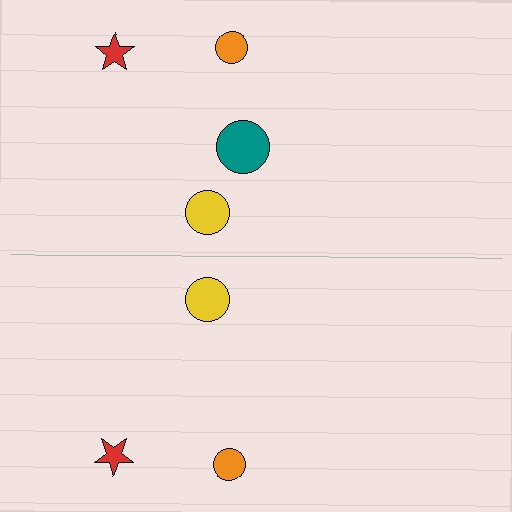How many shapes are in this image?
There are 7 shapes in this image.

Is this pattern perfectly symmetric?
No, the pattern is not perfectly symmetric. A teal circle is missing from the bottom side.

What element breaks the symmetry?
A teal circle is missing from the bottom side.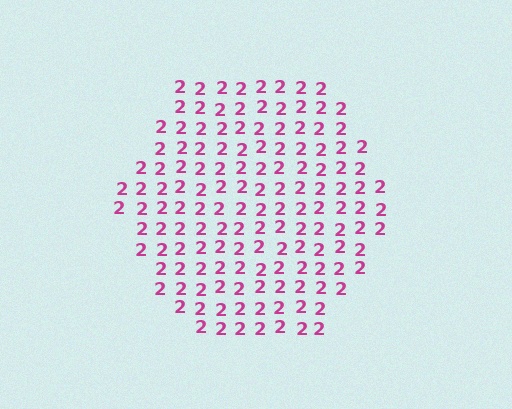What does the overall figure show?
The overall figure shows a hexagon.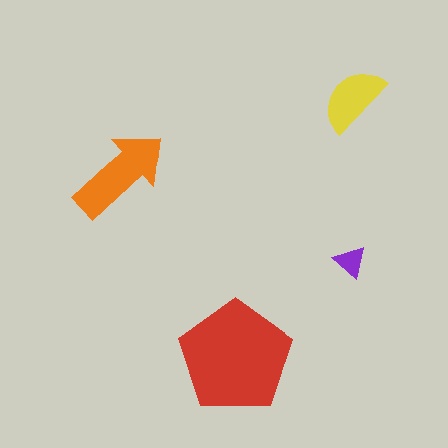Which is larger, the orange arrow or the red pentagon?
The red pentagon.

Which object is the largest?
The red pentagon.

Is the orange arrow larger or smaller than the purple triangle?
Larger.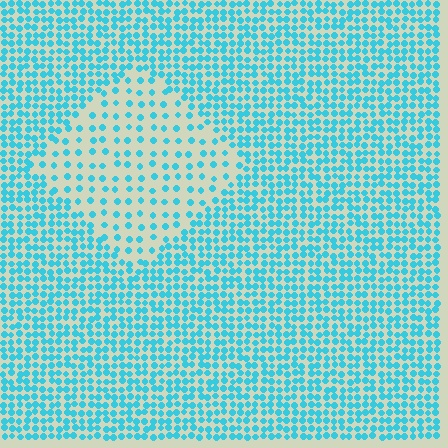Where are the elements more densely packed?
The elements are more densely packed outside the diamond boundary.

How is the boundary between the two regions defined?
The boundary is defined by a change in element density (approximately 2.4x ratio). All elements are the same color, size, and shape.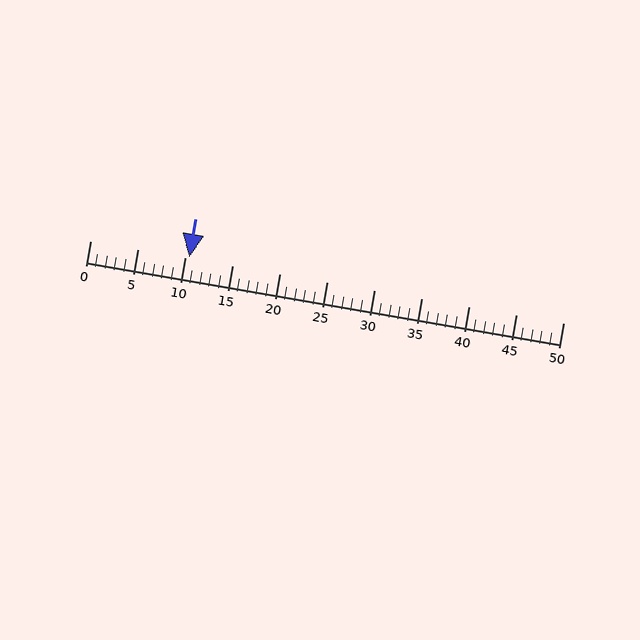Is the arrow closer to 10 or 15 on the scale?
The arrow is closer to 10.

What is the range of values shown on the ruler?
The ruler shows values from 0 to 50.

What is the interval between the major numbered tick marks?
The major tick marks are spaced 5 units apart.